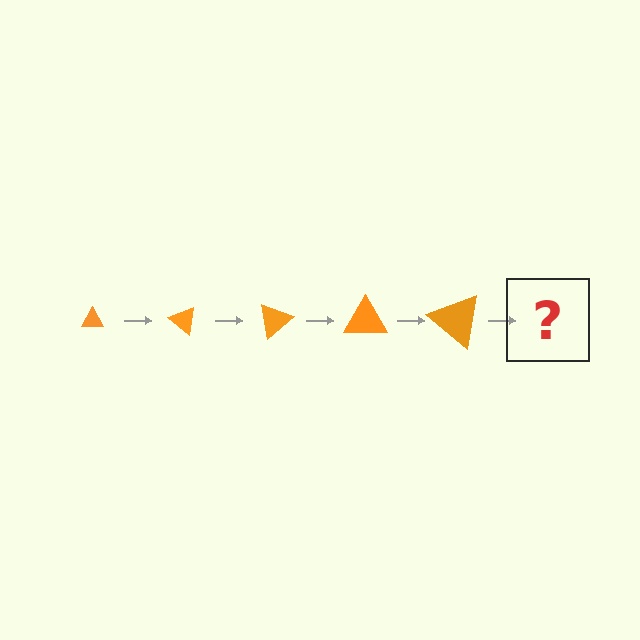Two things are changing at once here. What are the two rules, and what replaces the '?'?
The two rules are that the triangle grows larger each step and it rotates 40 degrees each step. The '?' should be a triangle, larger than the previous one and rotated 200 degrees from the start.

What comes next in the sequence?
The next element should be a triangle, larger than the previous one and rotated 200 degrees from the start.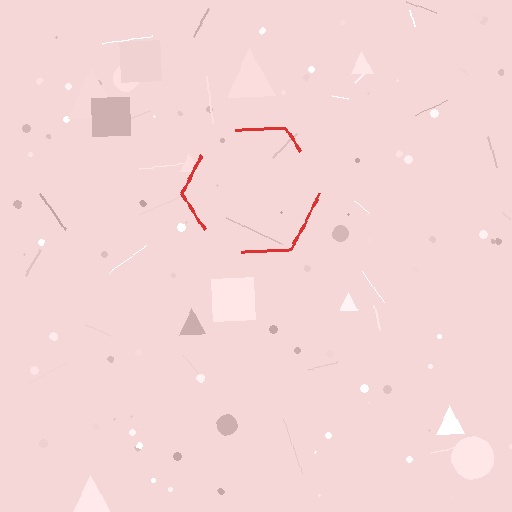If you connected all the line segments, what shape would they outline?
They would outline a hexagon.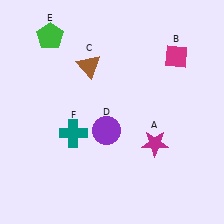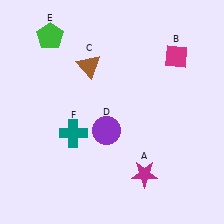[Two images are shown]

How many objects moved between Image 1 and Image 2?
1 object moved between the two images.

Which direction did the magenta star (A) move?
The magenta star (A) moved down.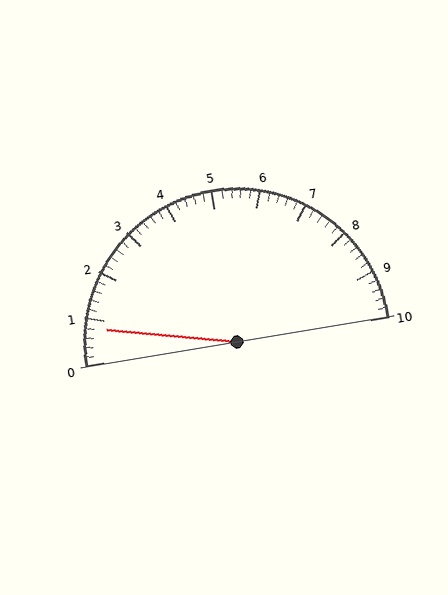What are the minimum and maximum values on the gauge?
The gauge ranges from 0 to 10.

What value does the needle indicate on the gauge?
The needle indicates approximately 0.8.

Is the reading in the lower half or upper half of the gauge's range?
The reading is in the lower half of the range (0 to 10).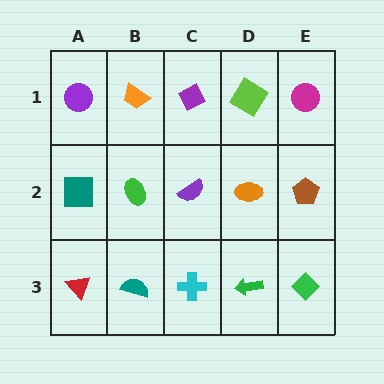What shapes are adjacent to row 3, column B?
A green ellipse (row 2, column B), a red triangle (row 3, column A), a cyan cross (row 3, column C).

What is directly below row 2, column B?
A teal semicircle.